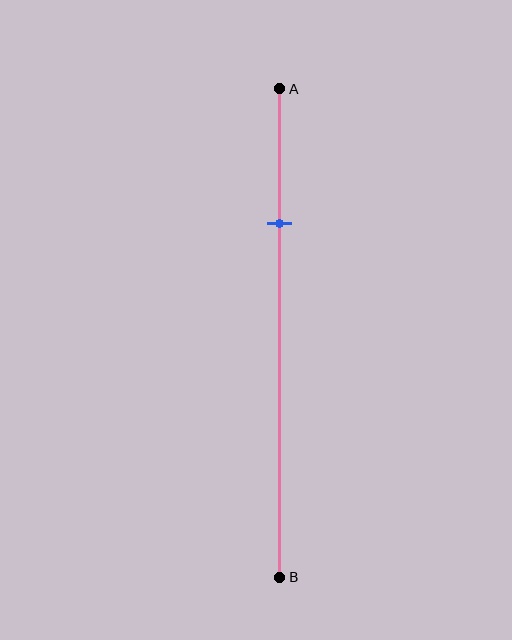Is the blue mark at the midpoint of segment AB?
No, the mark is at about 30% from A, not at the 50% midpoint.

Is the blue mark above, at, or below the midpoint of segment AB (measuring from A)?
The blue mark is above the midpoint of segment AB.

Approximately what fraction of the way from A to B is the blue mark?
The blue mark is approximately 30% of the way from A to B.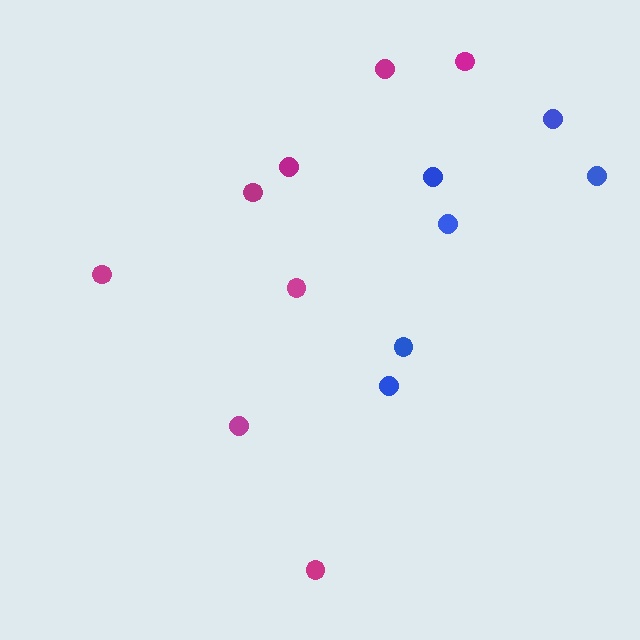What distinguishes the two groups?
There are 2 groups: one group of blue circles (6) and one group of magenta circles (8).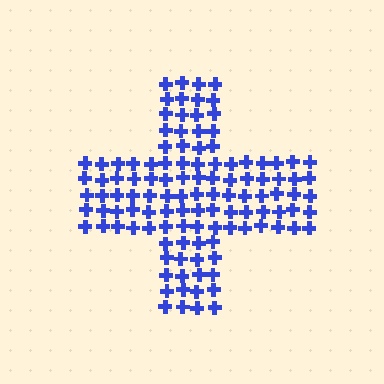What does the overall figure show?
The overall figure shows a cross.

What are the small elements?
The small elements are crosses.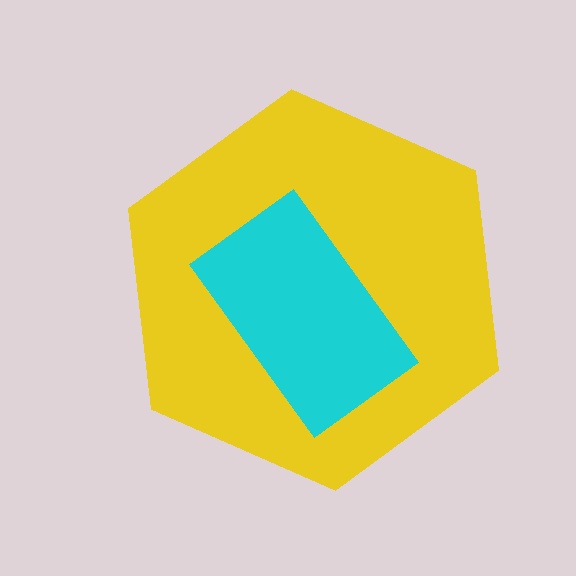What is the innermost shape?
The cyan rectangle.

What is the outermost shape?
The yellow hexagon.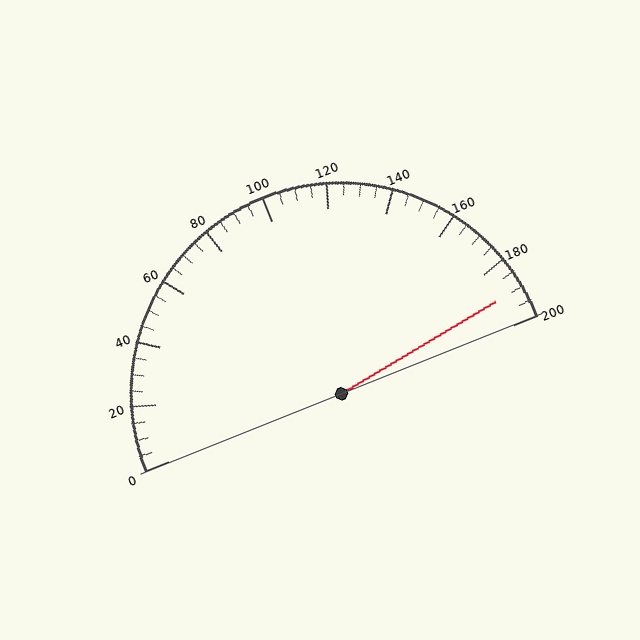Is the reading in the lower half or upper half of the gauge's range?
The reading is in the upper half of the range (0 to 200).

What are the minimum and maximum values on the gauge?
The gauge ranges from 0 to 200.